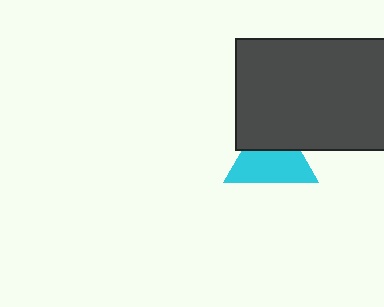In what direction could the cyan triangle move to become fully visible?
The cyan triangle could move down. That would shift it out from behind the dark gray rectangle entirely.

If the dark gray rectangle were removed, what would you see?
You would see the complete cyan triangle.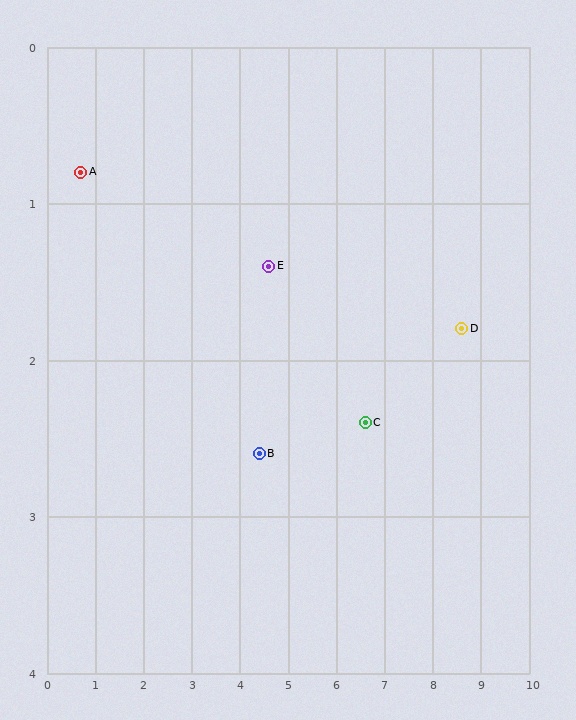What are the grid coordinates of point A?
Point A is at approximately (0.7, 0.8).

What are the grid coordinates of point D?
Point D is at approximately (8.6, 1.8).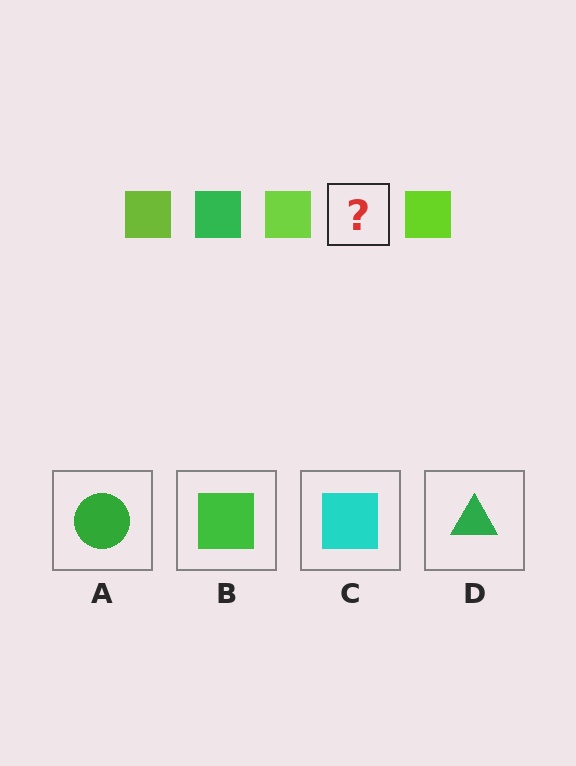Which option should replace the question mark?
Option B.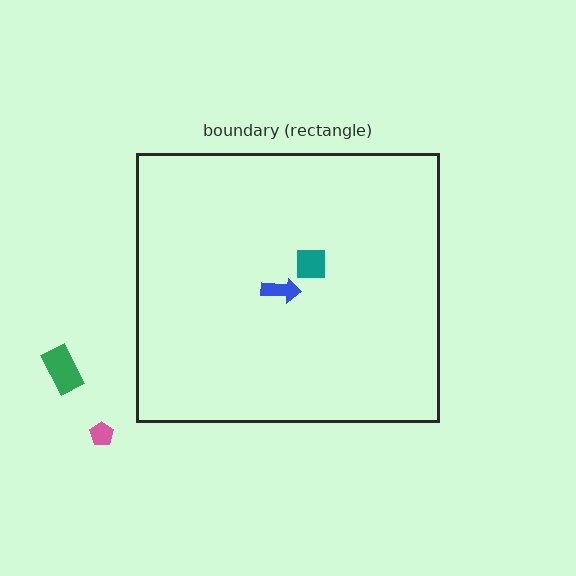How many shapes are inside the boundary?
2 inside, 2 outside.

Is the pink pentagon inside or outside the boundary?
Outside.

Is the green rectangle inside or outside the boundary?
Outside.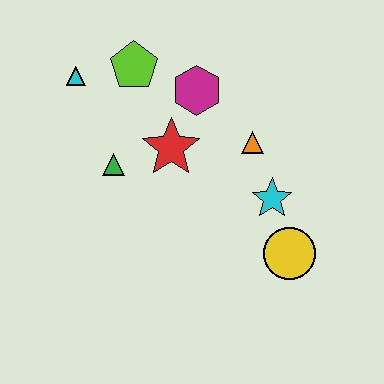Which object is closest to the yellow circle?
The cyan star is closest to the yellow circle.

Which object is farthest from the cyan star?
The cyan triangle is farthest from the cyan star.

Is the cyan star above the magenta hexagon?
No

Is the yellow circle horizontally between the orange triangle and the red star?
No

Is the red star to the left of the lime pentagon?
No